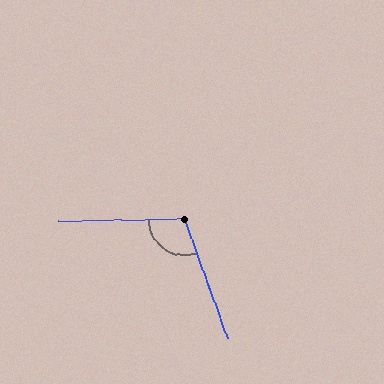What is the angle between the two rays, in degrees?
Approximately 109 degrees.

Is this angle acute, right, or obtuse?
It is obtuse.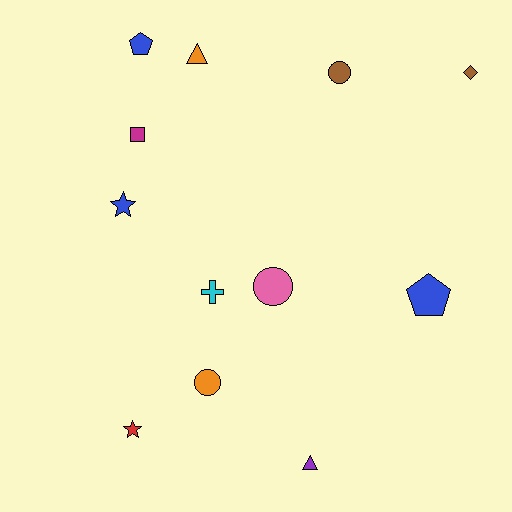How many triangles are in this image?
There are 2 triangles.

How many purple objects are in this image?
There is 1 purple object.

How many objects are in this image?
There are 12 objects.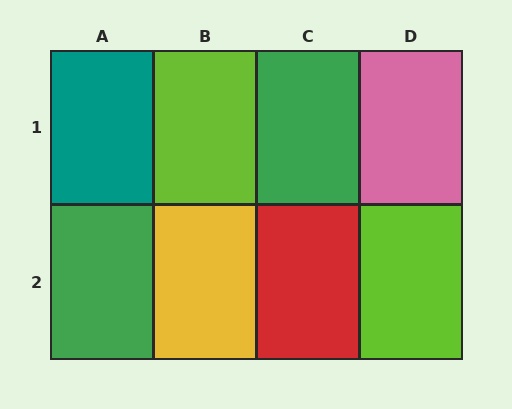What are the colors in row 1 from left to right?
Teal, lime, green, pink.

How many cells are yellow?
1 cell is yellow.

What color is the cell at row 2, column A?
Green.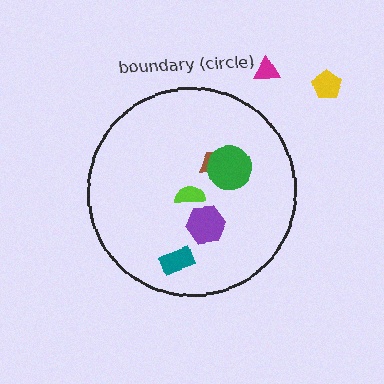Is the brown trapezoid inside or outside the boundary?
Inside.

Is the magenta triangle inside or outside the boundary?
Outside.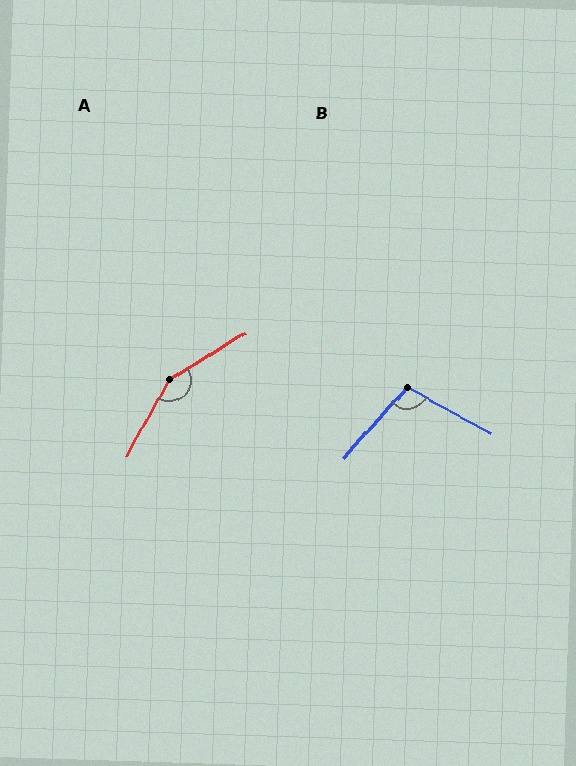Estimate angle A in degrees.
Approximately 150 degrees.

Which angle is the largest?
A, at approximately 150 degrees.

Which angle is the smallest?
B, at approximately 102 degrees.